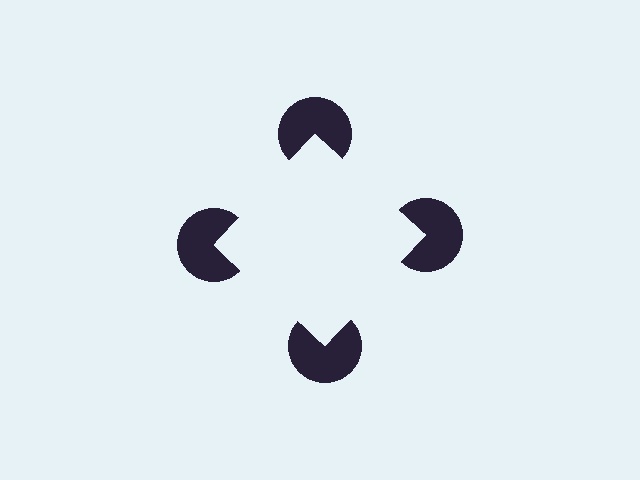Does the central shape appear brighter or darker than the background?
It typically appears slightly brighter than the background, even though no actual brightness change is drawn.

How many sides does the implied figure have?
4 sides.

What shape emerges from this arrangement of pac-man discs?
An illusory square — its edges are inferred from the aligned wedge cuts in the pac-man discs, not physically drawn.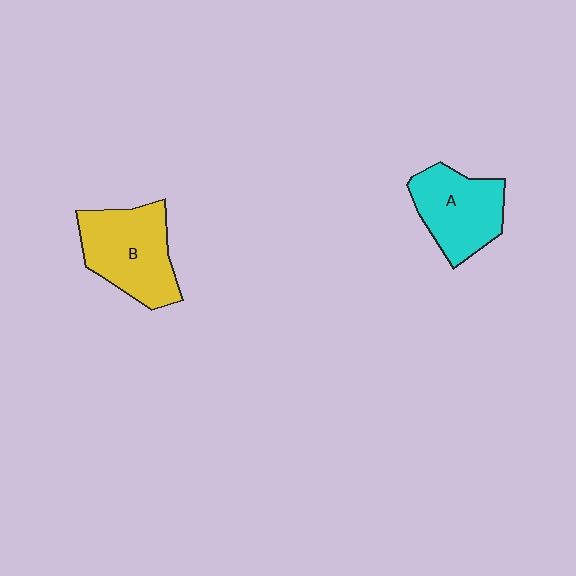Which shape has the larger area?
Shape B (yellow).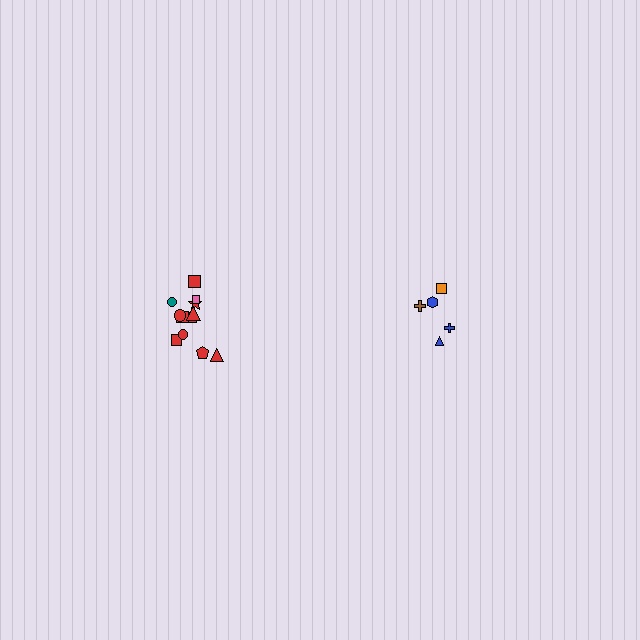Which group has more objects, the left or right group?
The left group.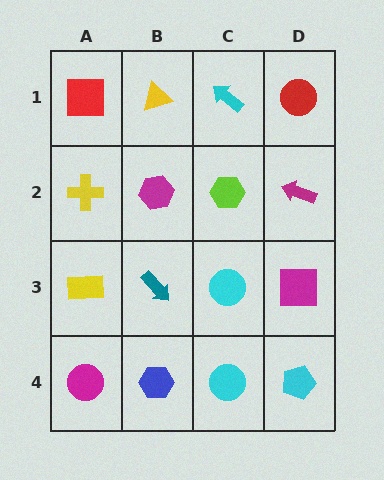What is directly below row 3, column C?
A cyan circle.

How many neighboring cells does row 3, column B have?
4.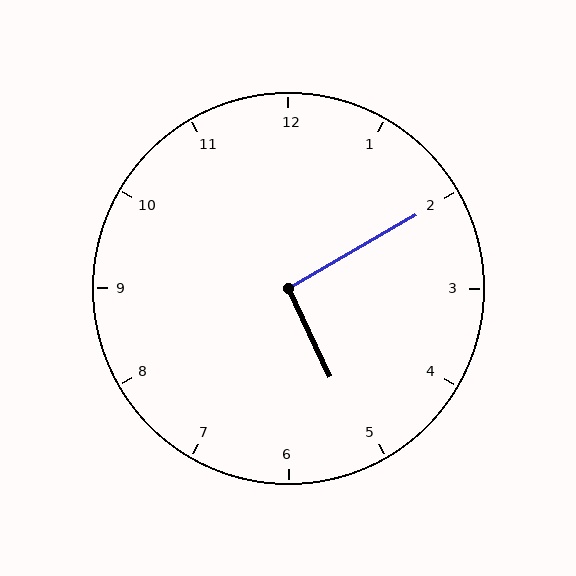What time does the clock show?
5:10.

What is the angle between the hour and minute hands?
Approximately 95 degrees.